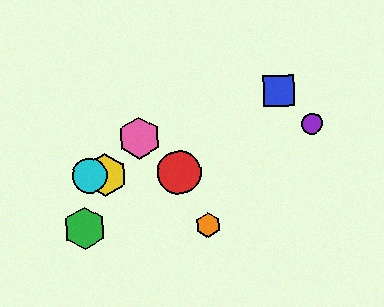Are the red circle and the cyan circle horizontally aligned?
Yes, both are at y≈172.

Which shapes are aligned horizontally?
The red circle, the yellow hexagon, the cyan circle are aligned horizontally.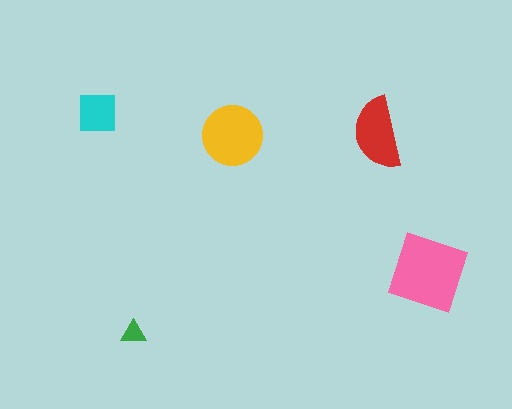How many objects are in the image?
There are 5 objects in the image.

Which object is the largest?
The pink diamond.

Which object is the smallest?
The green triangle.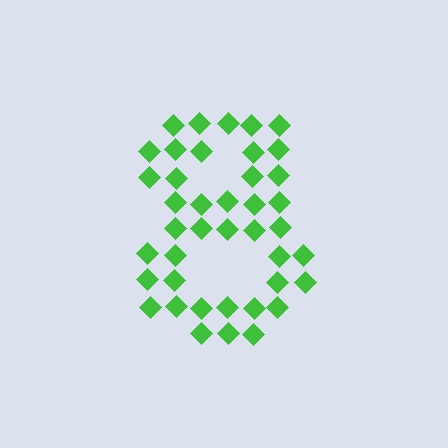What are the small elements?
The small elements are diamonds.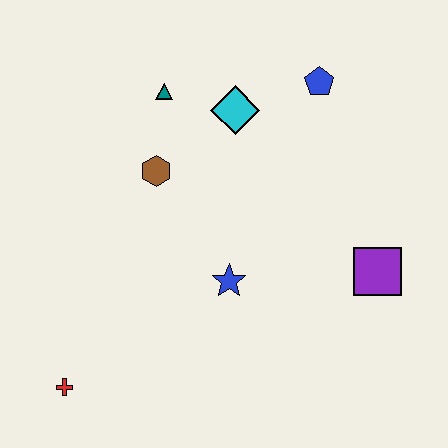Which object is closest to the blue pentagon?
The cyan diamond is closest to the blue pentagon.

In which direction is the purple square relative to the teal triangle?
The purple square is to the right of the teal triangle.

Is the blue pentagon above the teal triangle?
Yes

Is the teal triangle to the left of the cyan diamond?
Yes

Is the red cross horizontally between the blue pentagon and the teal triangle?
No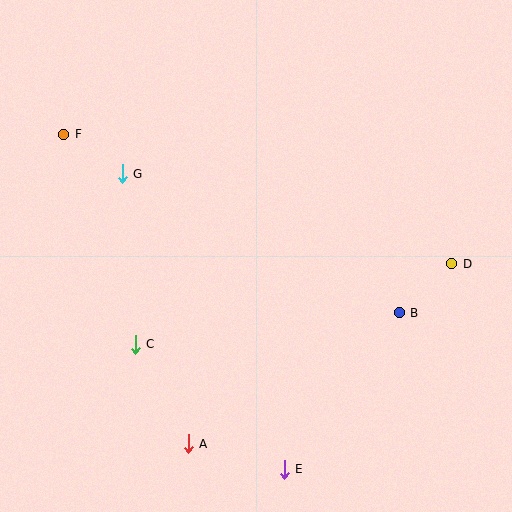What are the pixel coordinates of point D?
Point D is at (451, 264).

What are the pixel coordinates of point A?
Point A is at (188, 444).